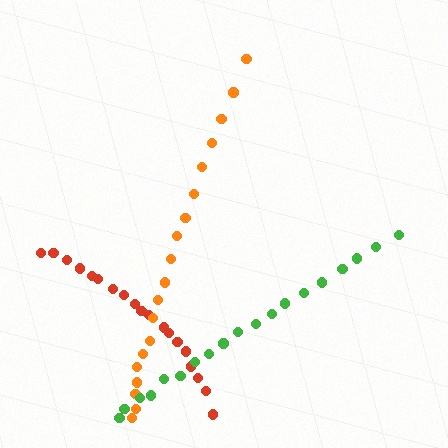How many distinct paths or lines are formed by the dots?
There are 3 distinct paths.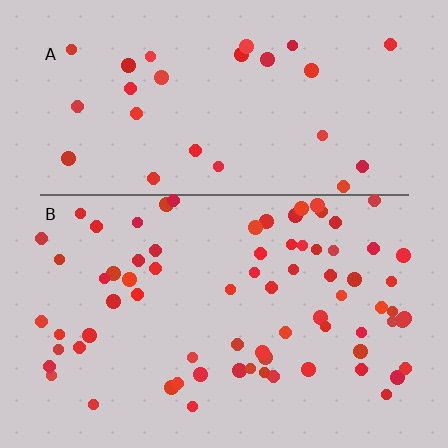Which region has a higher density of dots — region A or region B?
B (the bottom).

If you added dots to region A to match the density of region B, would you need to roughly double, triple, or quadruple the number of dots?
Approximately triple.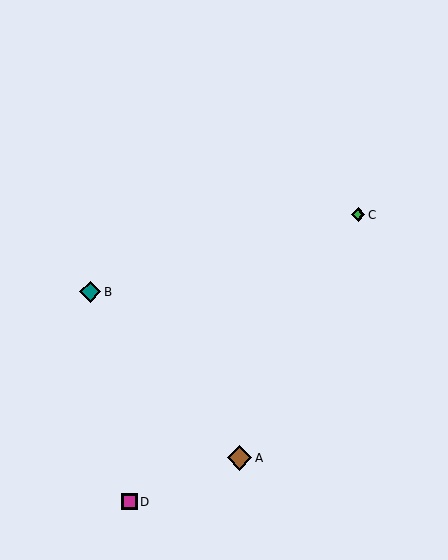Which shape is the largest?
The brown diamond (labeled A) is the largest.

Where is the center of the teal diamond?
The center of the teal diamond is at (90, 292).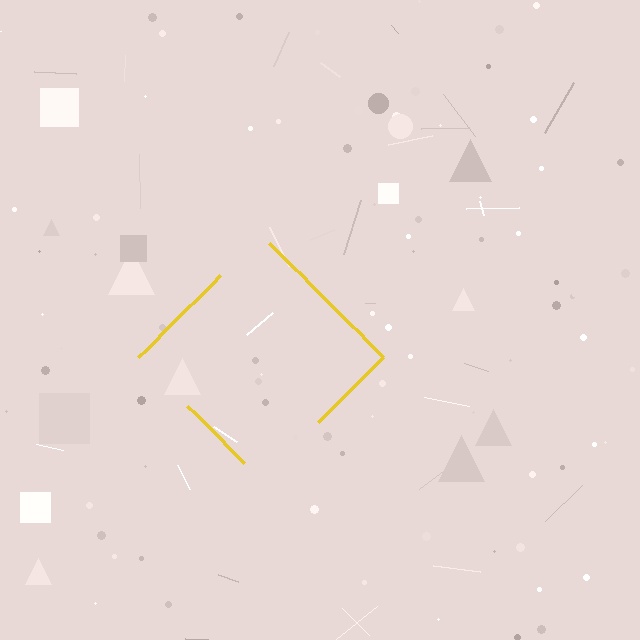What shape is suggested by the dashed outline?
The dashed outline suggests a diamond.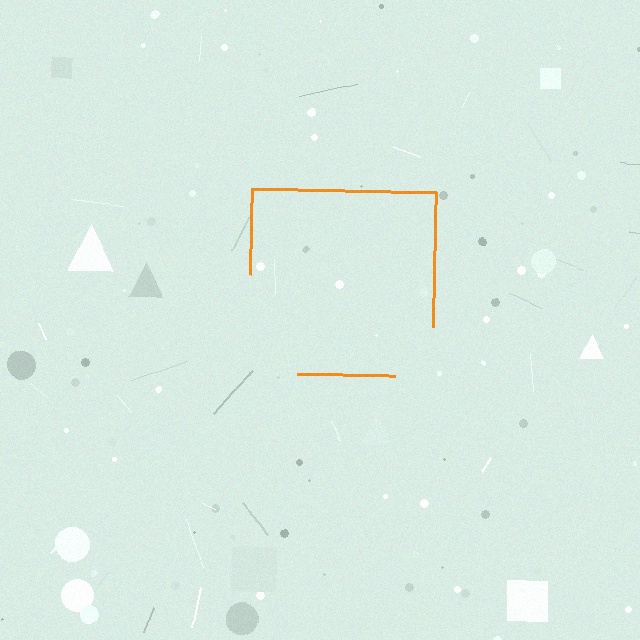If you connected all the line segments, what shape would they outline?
They would outline a square.